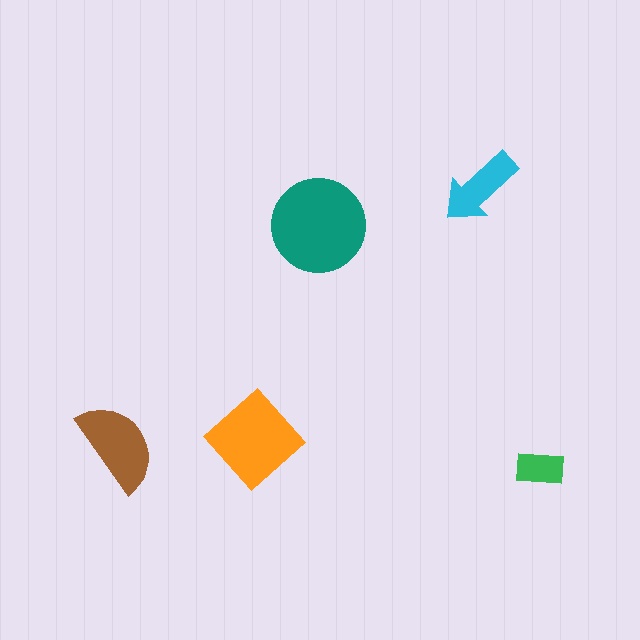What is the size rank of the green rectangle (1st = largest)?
5th.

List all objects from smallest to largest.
The green rectangle, the cyan arrow, the brown semicircle, the orange diamond, the teal circle.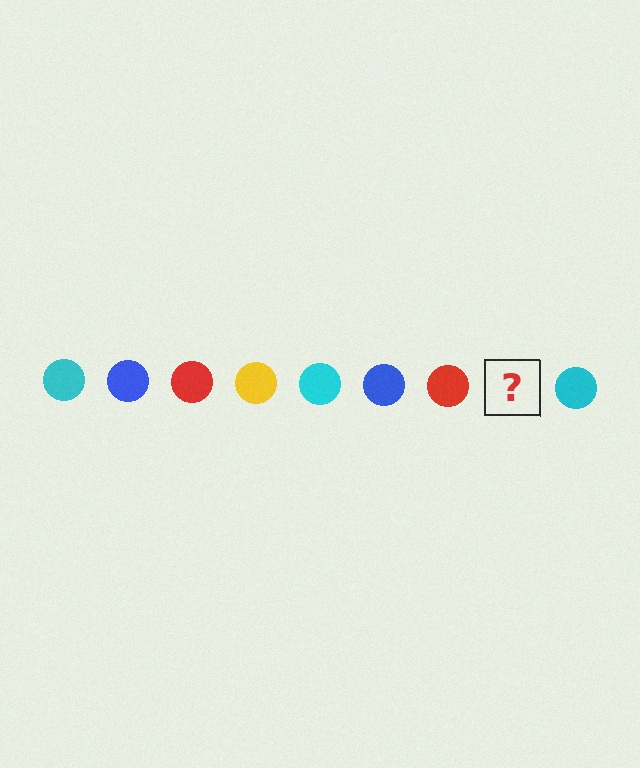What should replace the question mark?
The question mark should be replaced with a yellow circle.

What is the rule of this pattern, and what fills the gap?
The rule is that the pattern cycles through cyan, blue, red, yellow circles. The gap should be filled with a yellow circle.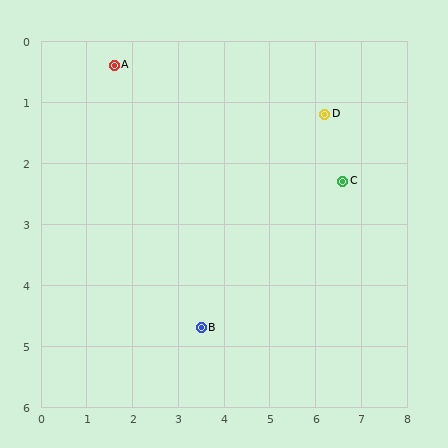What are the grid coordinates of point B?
Point B is at approximately (3.5, 4.7).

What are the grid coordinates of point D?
Point D is at approximately (6.2, 1.2).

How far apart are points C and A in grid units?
Points C and A are about 5.3 grid units apart.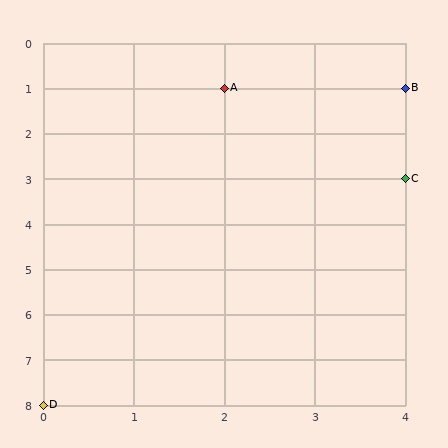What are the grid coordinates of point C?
Point C is at grid coordinates (4, 3).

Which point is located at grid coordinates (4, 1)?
Point B is at (4, 1).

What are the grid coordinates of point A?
Point A is at grid coordinates (2, 1).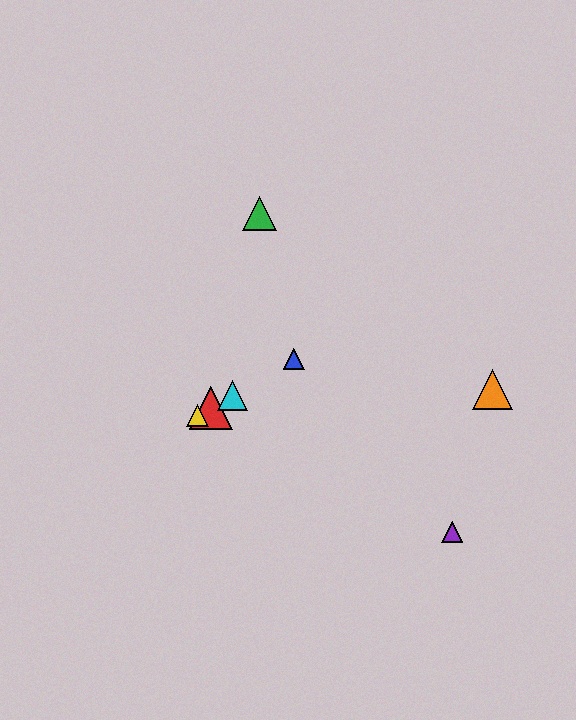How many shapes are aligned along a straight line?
4 shapes (the red triangle, the blue triangle, the yellow triangle, the cyan triangle) are aligned along a straight line.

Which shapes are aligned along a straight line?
The red triangle, the blue triangle, the yellow triangle, the cyan triangle are aligned along a straight line.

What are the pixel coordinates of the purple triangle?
The purple triangle is at (452, 532).